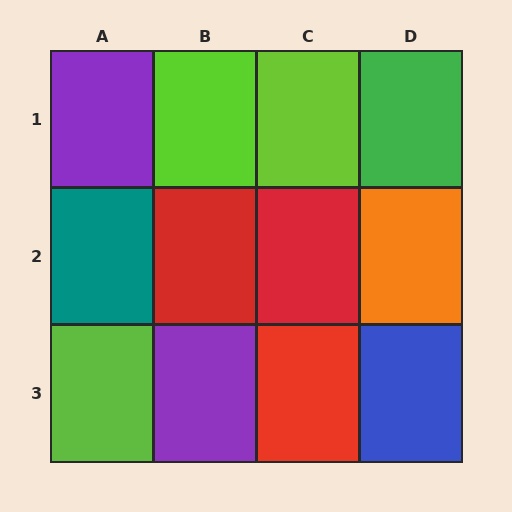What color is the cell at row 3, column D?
Blue.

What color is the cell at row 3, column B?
Purple.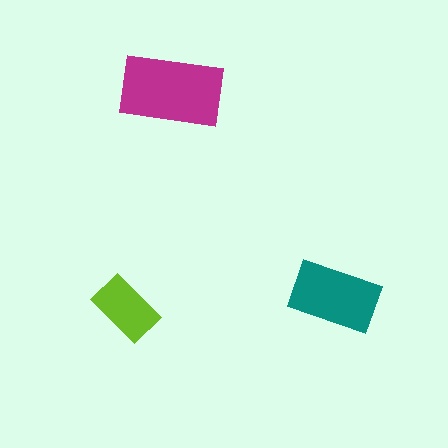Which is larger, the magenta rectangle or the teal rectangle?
The magenta one.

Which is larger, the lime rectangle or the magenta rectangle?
The magenta one.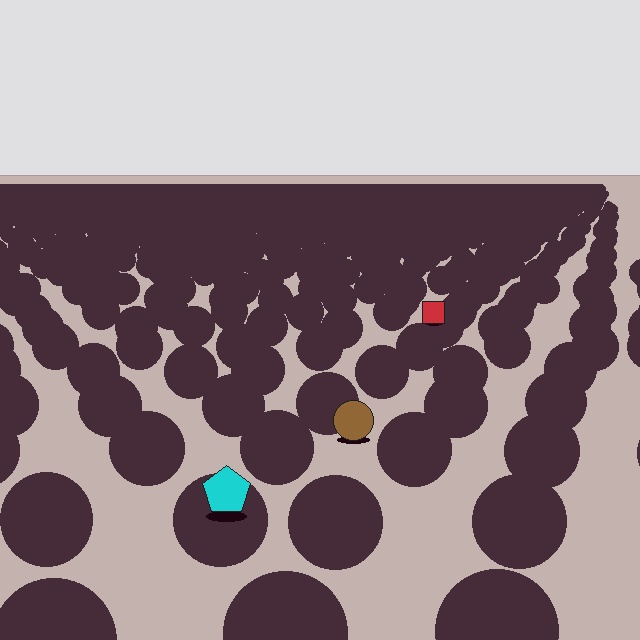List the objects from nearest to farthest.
From nearest to farthest: the cyan pentagon, the brown circle, the red square.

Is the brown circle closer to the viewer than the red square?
Yes. The brown circle is closer — you can tell from the texture gradient: the ground texture is coarser near it.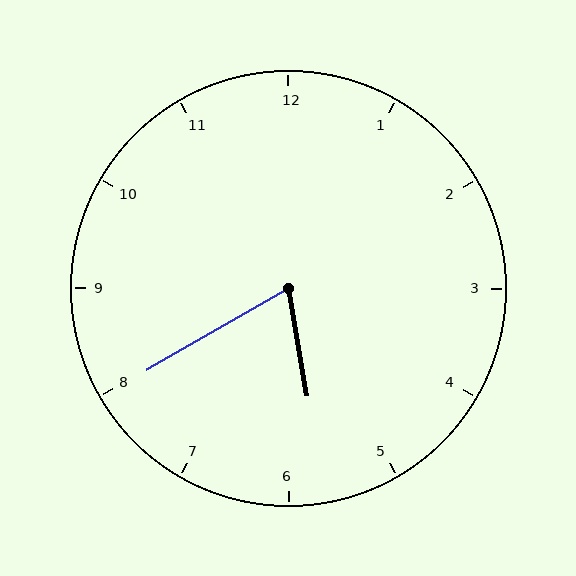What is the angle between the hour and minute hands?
Approximately 70 degrees.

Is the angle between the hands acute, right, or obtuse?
It is acute.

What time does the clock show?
5:40.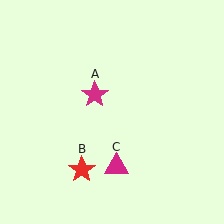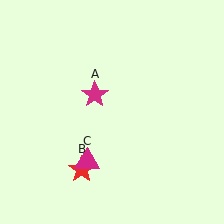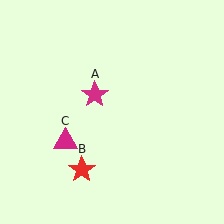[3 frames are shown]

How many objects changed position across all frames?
1 object changed position: magenta triangle (object C).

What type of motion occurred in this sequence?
The magenta triangle (object C) rotated clockwise around the center of the scene.